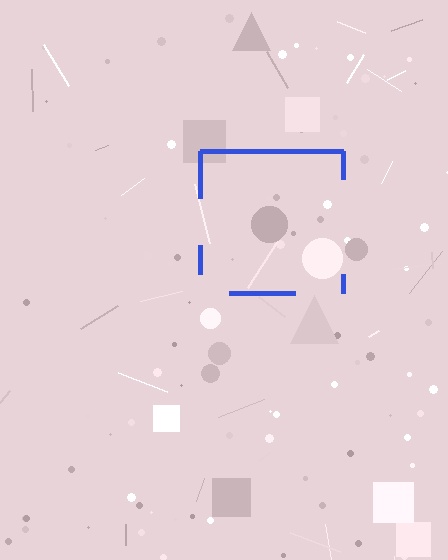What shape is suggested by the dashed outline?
The dashed outline suggests a square.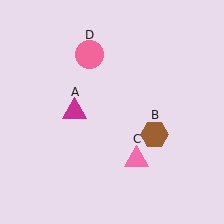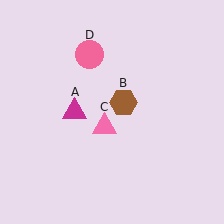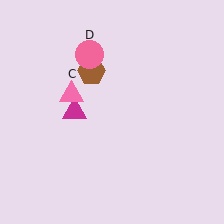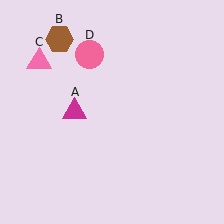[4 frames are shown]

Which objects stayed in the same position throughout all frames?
Magenta triangle (object A) and pink circle (object D) remained stationary.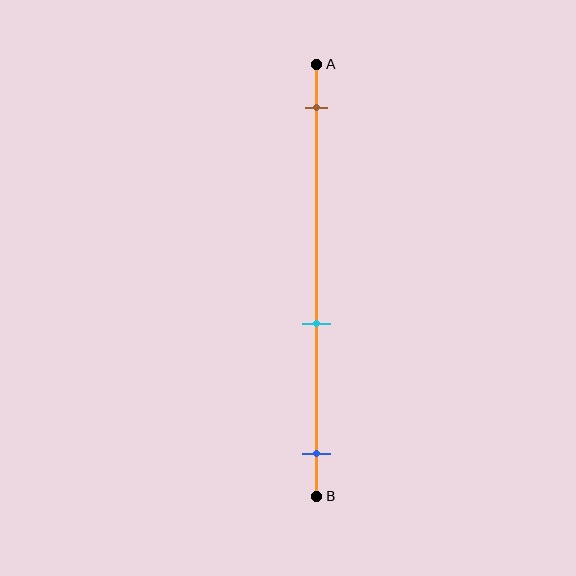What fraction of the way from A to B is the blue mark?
The blue mark is approximately 90% (0.9) of the way from A to B.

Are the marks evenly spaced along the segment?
No, the marks are not evenly spaced.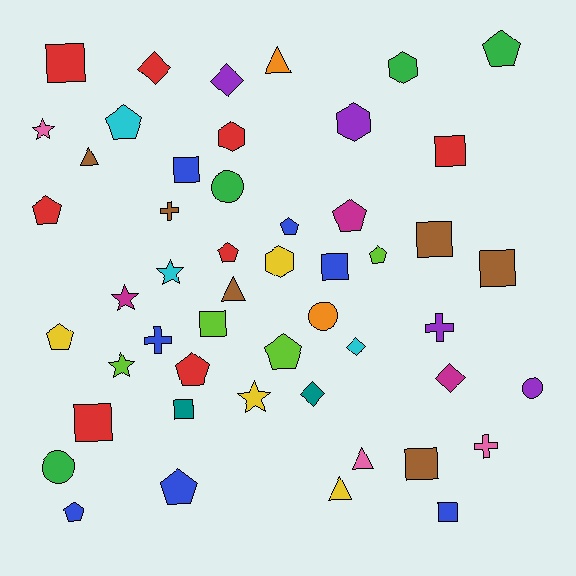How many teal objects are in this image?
There are 2 teal objects.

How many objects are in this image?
There are 50 objects.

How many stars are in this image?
There are 5 stars.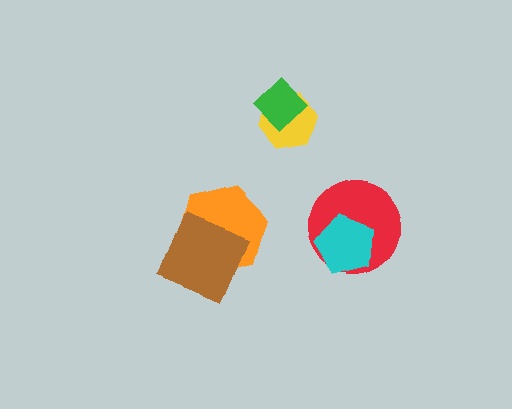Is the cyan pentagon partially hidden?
No, no other shape covers it.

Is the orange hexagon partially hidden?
Yes, it is partially covered by another shape.